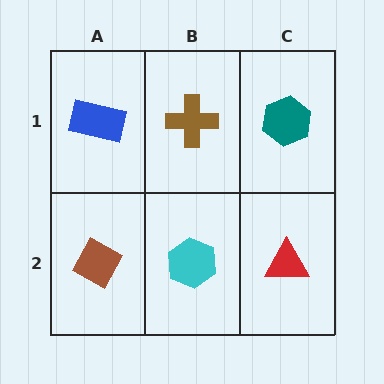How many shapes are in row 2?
3 shapes.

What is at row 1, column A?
A blue rectangle.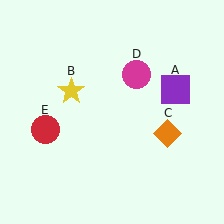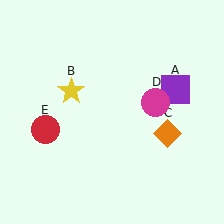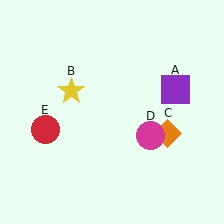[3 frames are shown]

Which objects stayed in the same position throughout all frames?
Purple square (object A) and yellow star (object B) and orange diamond (object C) and red circle (object E) remained stationary.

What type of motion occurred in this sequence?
The magenta circle (object D) rotated clockwise around the center of the scene.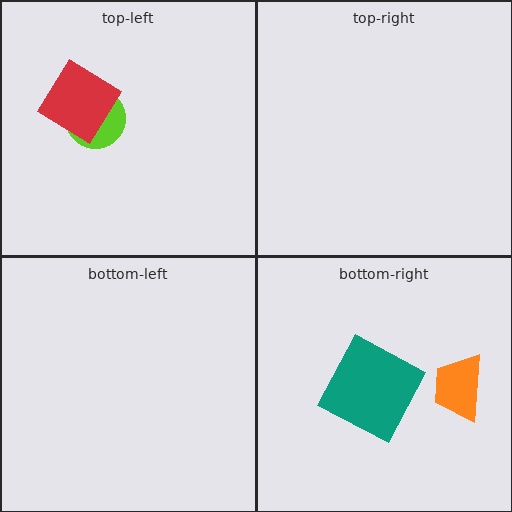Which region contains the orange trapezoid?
The bottom-right region.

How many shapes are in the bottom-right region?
2.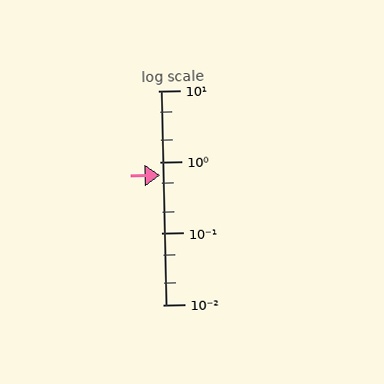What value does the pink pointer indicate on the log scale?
The pointer indicates approximately 0.66.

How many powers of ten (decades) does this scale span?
The scale spans 3 decades, from 0.01 to 10.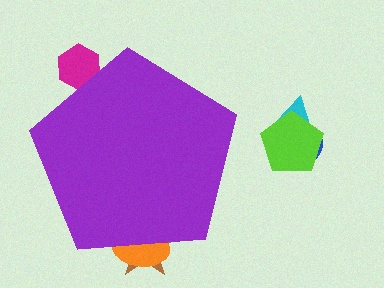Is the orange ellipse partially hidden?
Yes, the orange ellipse is partially hidden behind the purple pentagon.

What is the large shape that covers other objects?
A purple pentagon.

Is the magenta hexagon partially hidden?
Yes, the magenta hexagon is partially hidden behind the purple pentagon.